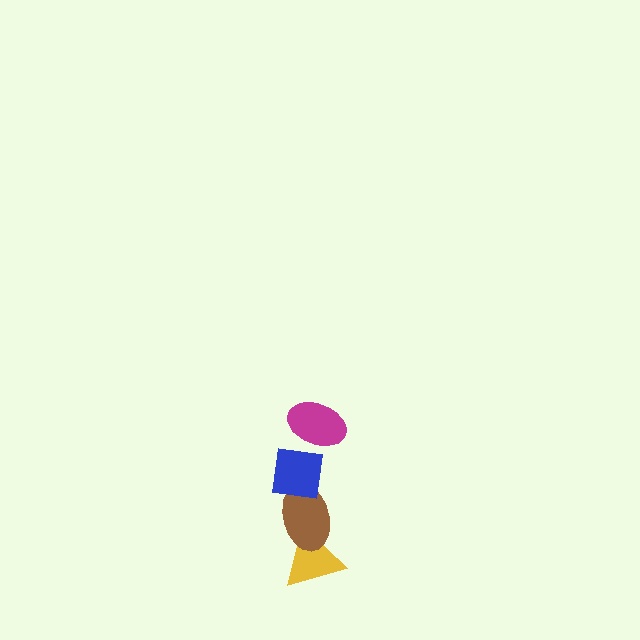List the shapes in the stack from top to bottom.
From top to bottom: the magenta ellipse, the blue square, the brown ellipse, the yellow triangle.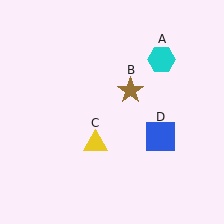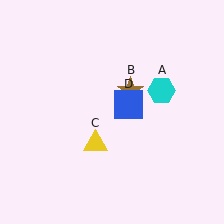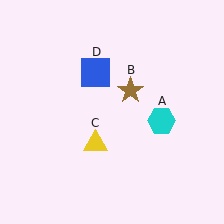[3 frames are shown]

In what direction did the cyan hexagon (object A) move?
The cyan hexagon (object A) moved down.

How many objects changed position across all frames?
2 objects changed position: cyan hexagon (object A), blue square (object D).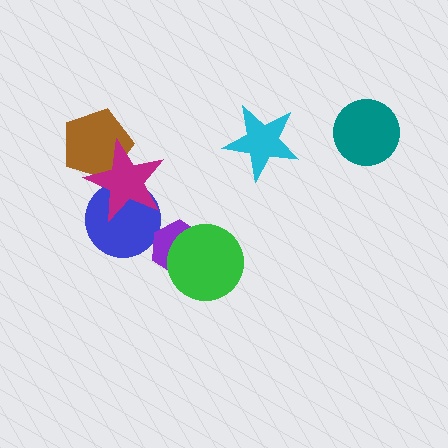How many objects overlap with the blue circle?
1 object overlaps with the blue circle.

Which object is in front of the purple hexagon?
The green circle is in front of the purple hexagon.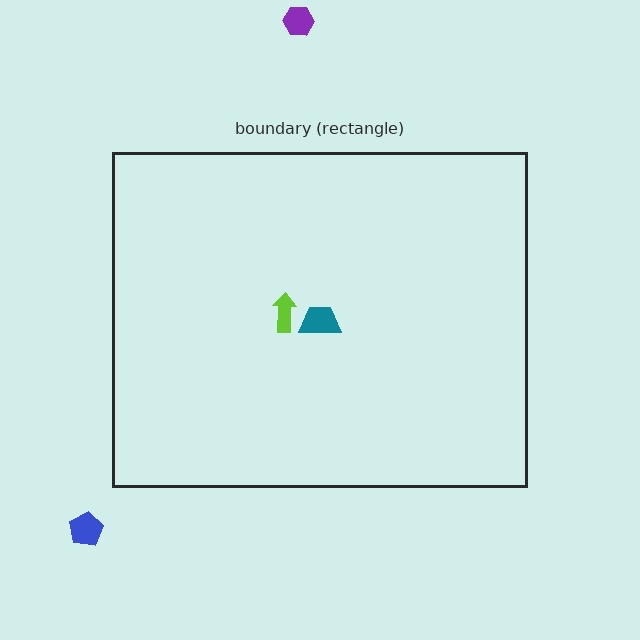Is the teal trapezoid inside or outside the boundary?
Inside.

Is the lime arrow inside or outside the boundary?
Inside.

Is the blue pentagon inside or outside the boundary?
Outside.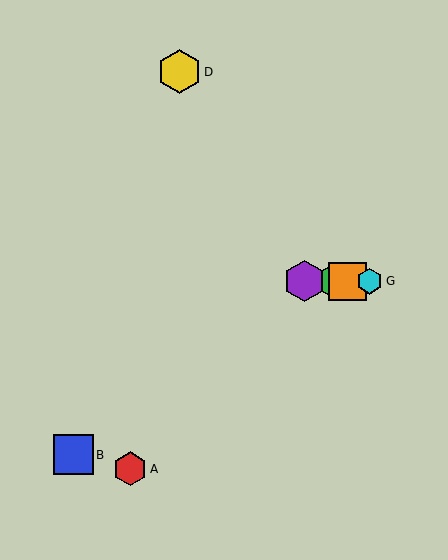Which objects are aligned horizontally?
Objects C, E, F, G are aligned horizontally.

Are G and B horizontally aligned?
No, G is at y≈281 and B is at y≈455.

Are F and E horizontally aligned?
Yes, both are at y≈281.